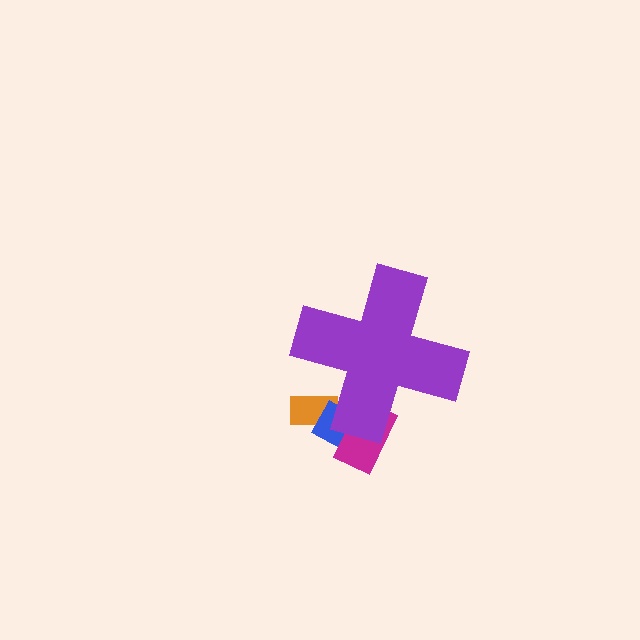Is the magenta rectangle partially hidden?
Yes, the magenta rectangle is partially hidden behind the purple cross.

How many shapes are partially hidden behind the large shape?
3 shapes are partially hidden.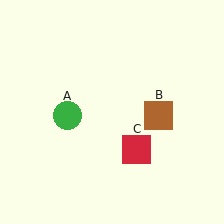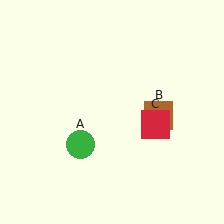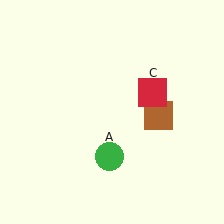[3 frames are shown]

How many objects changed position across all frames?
2 objects changed position: green circle (object A), red square (object C).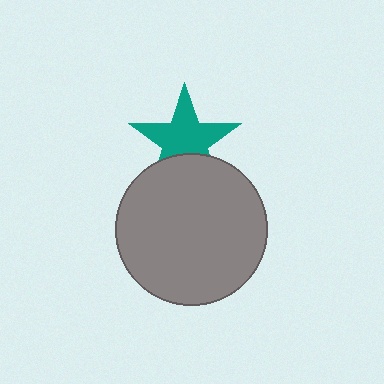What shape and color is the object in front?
The object in front is a gray circle.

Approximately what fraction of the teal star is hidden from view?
Roughly 30% of the teal star is hidden behind the gray circle.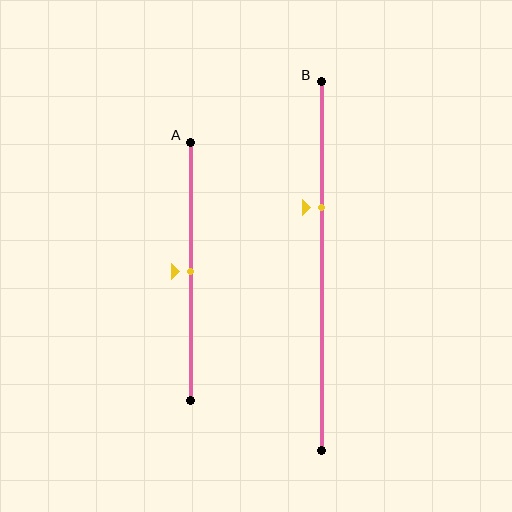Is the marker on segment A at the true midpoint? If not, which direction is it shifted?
Yes, the marker on segment A is at the true midpoint.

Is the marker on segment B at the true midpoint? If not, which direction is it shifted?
No, the marker on segment B is shifted upward by about 16% of the segment length.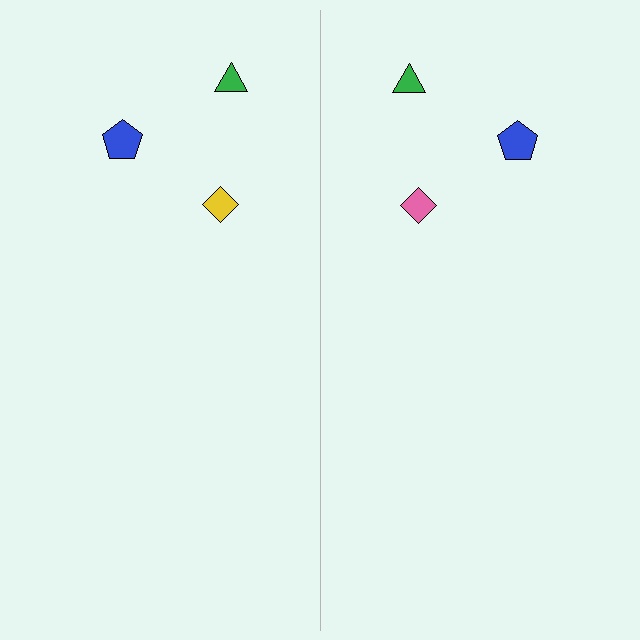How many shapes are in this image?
There are 6 shapes in this image.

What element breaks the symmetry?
The pink diamond on the right side breaks the symmetry — its mirror counterpart is yellow.